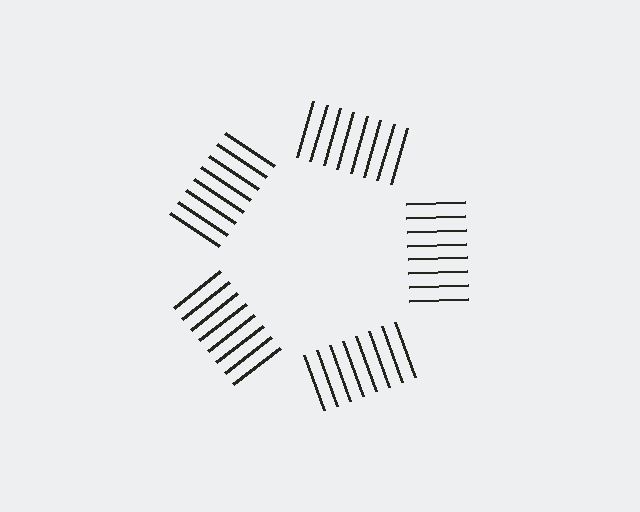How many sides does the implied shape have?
5 sides — the line-ends trace a pentagon.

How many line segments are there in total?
40 — 8 along each of the 5 edges.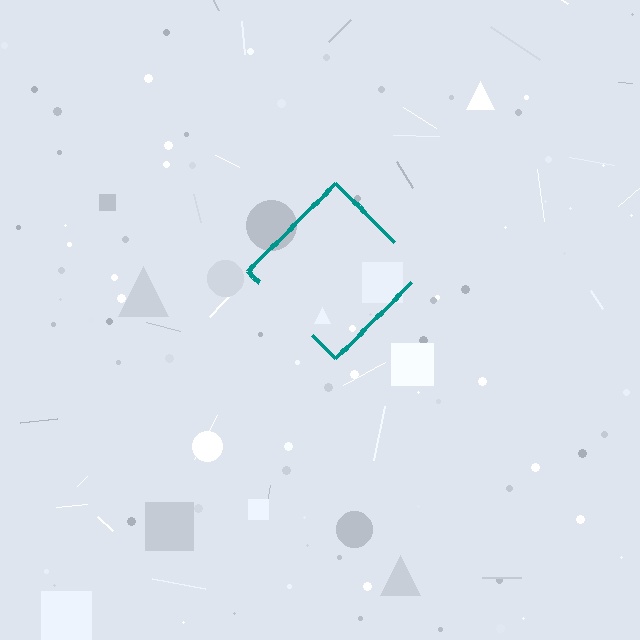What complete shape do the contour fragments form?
The contour fragments form a diamond.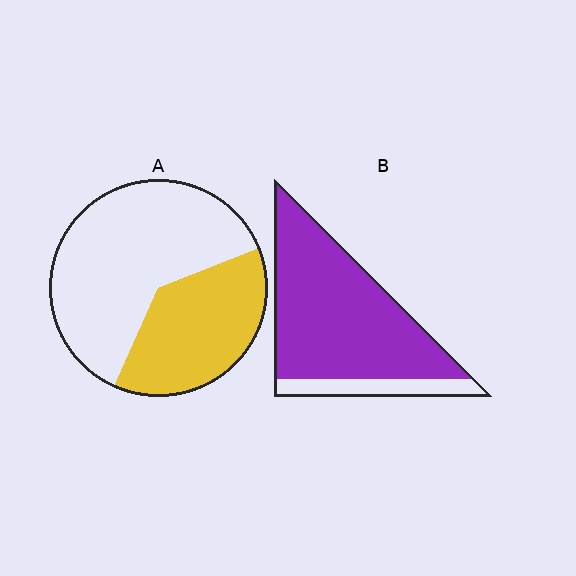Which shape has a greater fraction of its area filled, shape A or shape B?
Shape B.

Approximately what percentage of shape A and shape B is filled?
A is approximately 40% and B is approximately 85%.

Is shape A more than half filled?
No.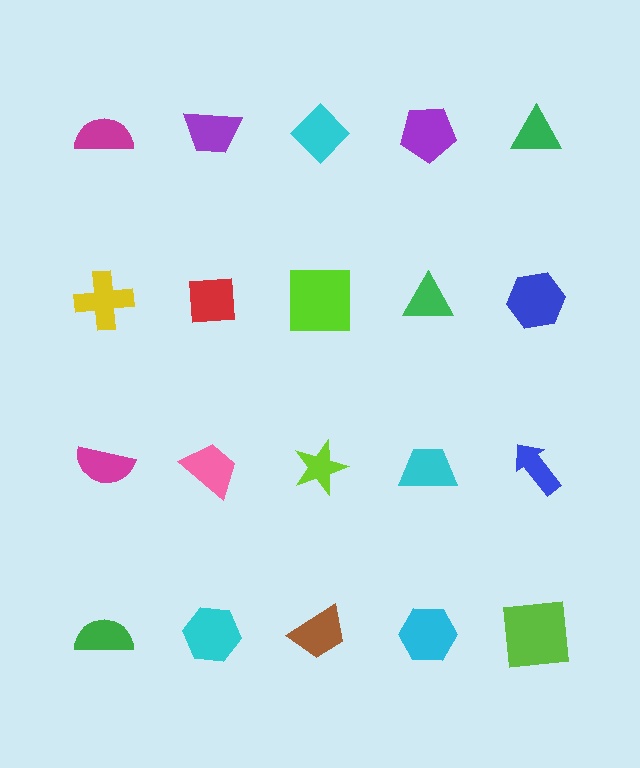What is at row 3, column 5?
A blue arrow.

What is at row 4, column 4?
A cyan hexagon.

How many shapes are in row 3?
5 shapes.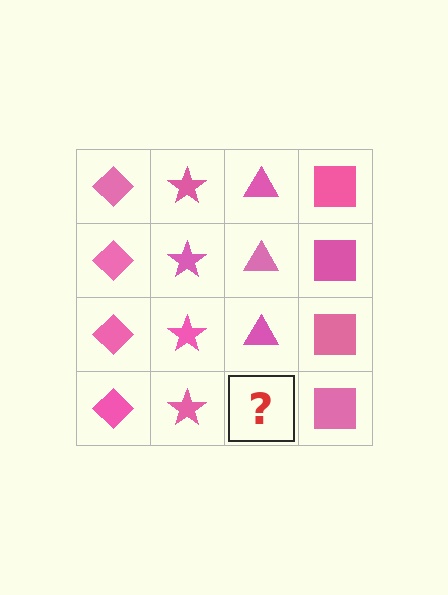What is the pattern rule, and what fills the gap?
The rule is that each column has a consistent shape. The gap should be filled with a pink triangle.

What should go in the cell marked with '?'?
The missing cell should contain a pink triangle.